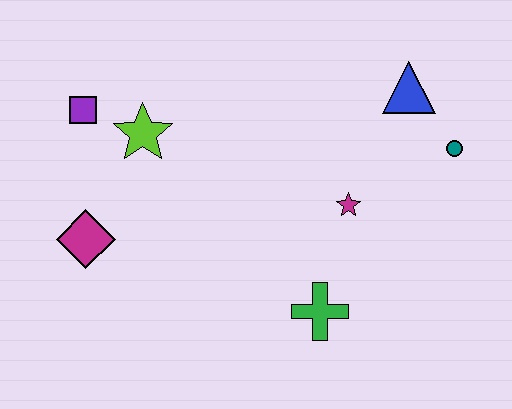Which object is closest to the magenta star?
The green cross is closest to the magenta star.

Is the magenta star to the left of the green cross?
No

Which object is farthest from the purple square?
The teal circle is farthest from the purple square.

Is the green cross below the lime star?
Yes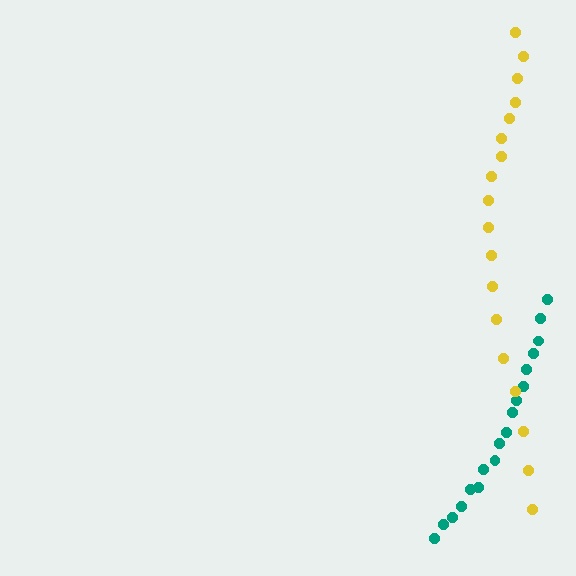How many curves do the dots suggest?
There are 2 distinct paths.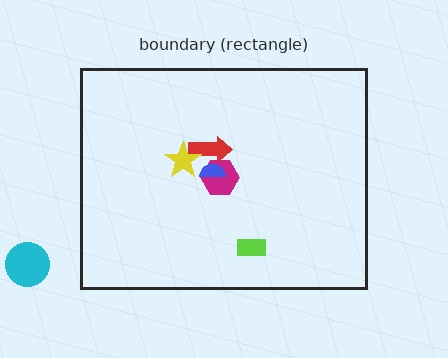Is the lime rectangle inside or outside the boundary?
Inside.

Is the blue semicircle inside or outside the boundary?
Inside.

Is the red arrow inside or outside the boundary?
Inside.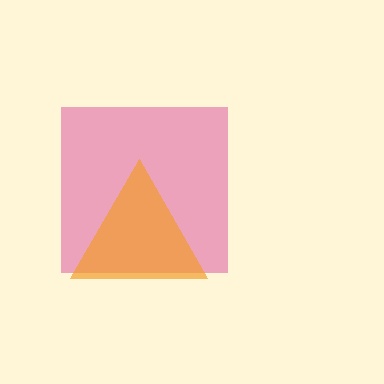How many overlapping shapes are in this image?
There are 2 overlapping shapes in the image.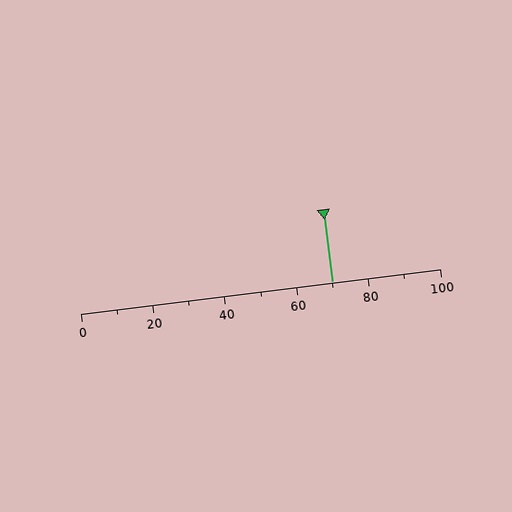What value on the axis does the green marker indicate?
The marker indicates approximately 70.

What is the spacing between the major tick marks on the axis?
The major ticks are spaced 20 apart.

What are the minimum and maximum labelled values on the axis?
The axis runs from 0 to 100.